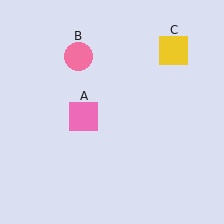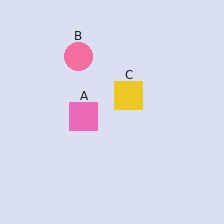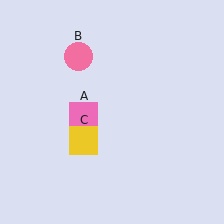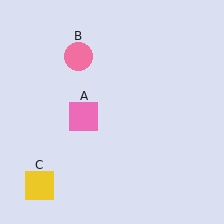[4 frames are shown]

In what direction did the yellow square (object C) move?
The yellow square (object C) moved down and to the left.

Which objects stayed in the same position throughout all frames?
Pink square (object A) and pink circle (object B) remained stationary.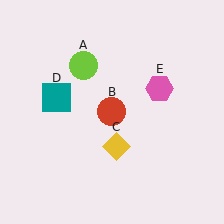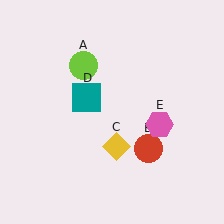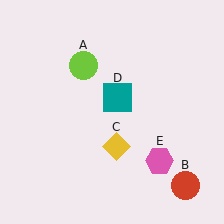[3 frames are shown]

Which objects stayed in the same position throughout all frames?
Lime circle (object A) and yellow diamond (object C) remained stationary.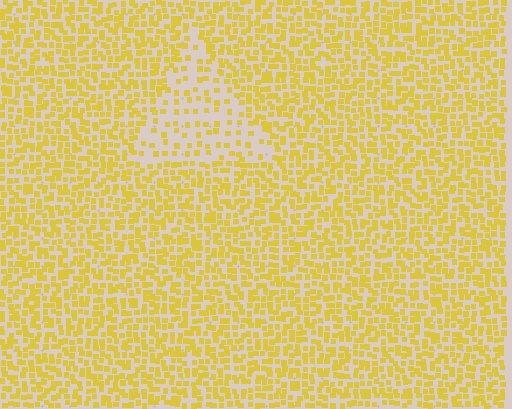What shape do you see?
I see a triangle.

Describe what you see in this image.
The image contains small yellow elements arranged at two different densities. A triangle-shaped region is visible where the elements are less densely packed than the surrounding area.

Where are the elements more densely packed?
The elements are more densely packed outside the triangle boundary.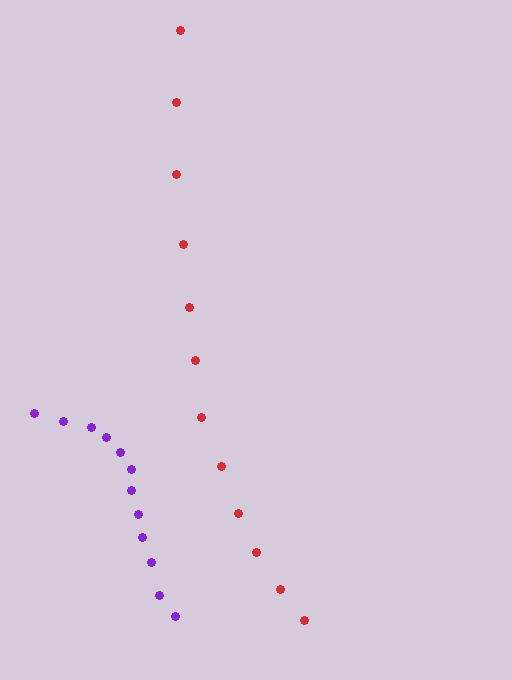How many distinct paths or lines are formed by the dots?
There are 2 distinct paths.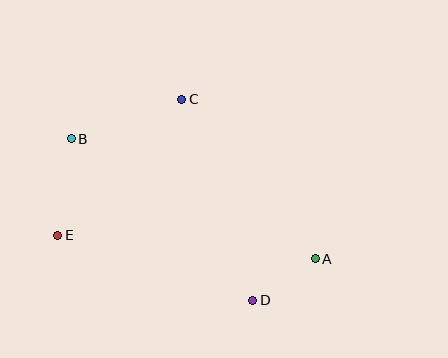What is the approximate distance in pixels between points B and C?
The distance between B and C is approximately 118 pixels.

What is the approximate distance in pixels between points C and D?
The distance between C and D is approximately 213 pixels.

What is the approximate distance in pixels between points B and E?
The distance between B and E is approximately 98 pixels.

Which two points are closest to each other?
Points A and D are closest to each other.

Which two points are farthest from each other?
Points A and B are farthest from each other.